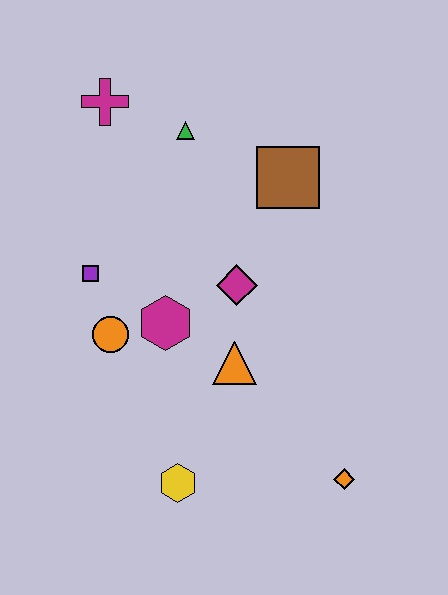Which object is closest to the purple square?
The orange circle is closest to the purple square.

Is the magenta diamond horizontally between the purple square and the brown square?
Yes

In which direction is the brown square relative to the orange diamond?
The brown square is above the orange diamond.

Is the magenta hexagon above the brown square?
No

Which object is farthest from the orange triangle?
The magenta cross is farthest from the orange triangle.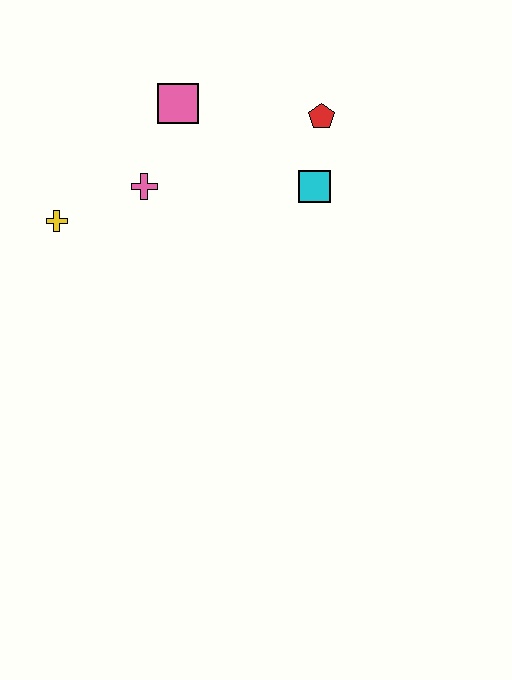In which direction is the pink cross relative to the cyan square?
The pink cross is to the left of the cyan square.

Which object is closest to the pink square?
The pink cross is closest to the pink square.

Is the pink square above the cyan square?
Yes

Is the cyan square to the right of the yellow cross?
Yes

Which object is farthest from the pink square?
The yellow cross is farthest from the pink square.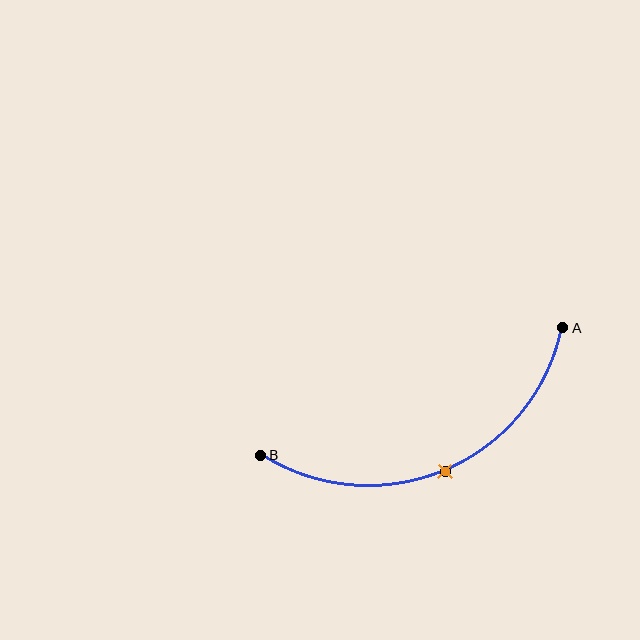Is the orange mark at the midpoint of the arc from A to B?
Yes. The orange mark lies on the arc at equal arc-length from both A and B — it is the arc midpoint.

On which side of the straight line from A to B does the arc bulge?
The arc bulges below the straight line connecting A and B.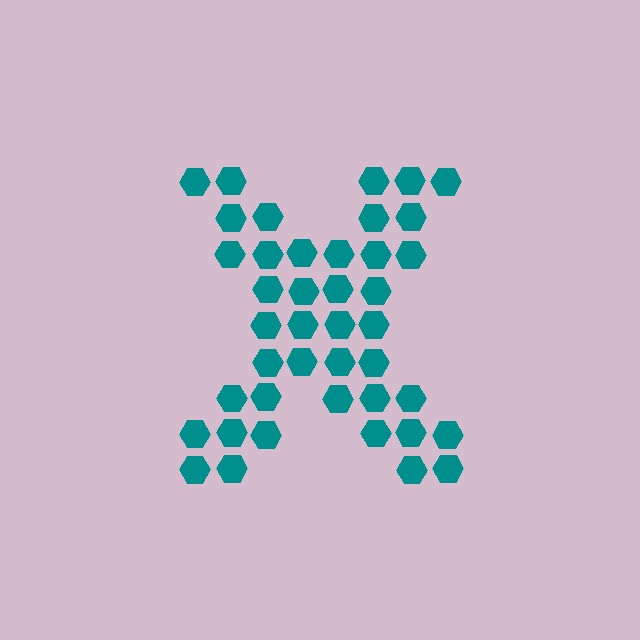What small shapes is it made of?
It is made of small hexagons.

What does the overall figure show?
The overall figure shows the letter X.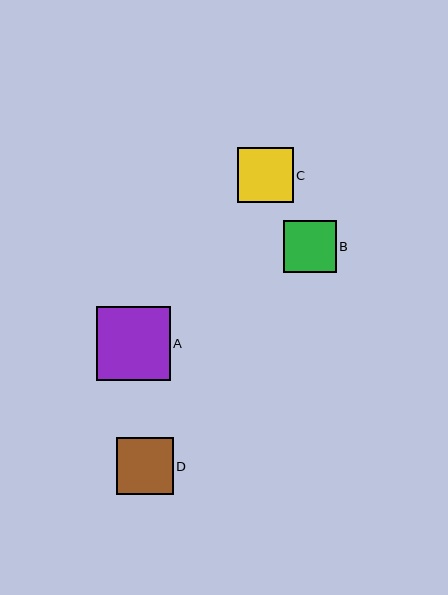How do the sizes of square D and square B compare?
Square D and square B are approximately the same size.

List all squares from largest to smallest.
From largest to smallest: A, D, C, B.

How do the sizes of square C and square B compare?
Square C and square B are approximately the same size.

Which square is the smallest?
Square B is the smallest with a size of approximately 53 pixels.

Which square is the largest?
Square A is the largest with a size of approximately 73 pixels.